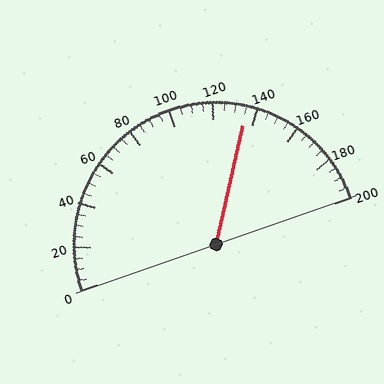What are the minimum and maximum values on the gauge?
The gauge ranges from 0 to 200.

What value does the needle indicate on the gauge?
The needle indicates approximately 135.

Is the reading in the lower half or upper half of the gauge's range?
The reading is in the upper half of the range (0 to 200).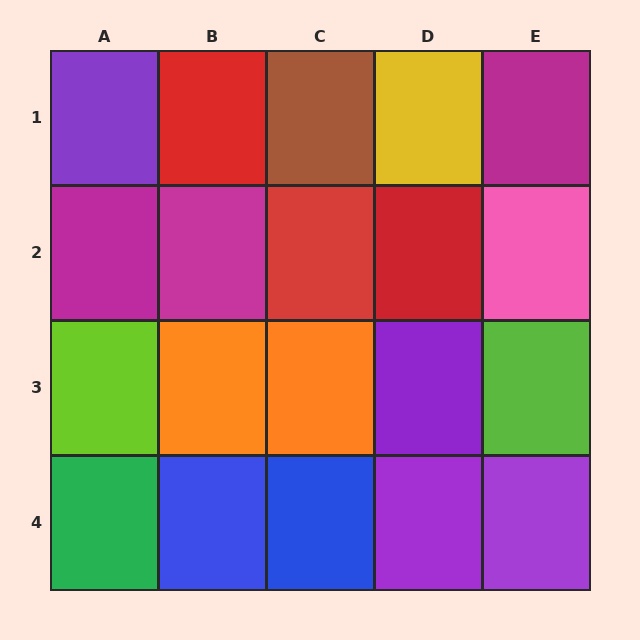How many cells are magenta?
3 cells are magenta.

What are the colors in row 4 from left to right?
Green, blue, blue, purple, purple.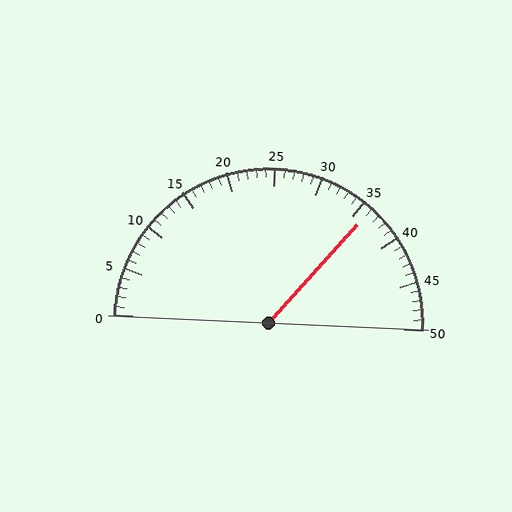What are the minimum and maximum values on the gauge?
The gauge ranges from 0 to 50.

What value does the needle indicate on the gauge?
The needle indicates approximately 36.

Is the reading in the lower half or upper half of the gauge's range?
The reading is in the upper half of the range (0 to 50).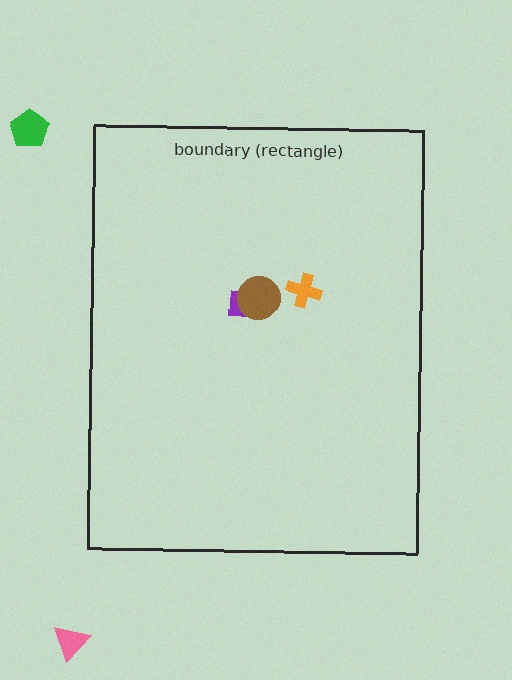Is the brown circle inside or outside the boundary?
Inside.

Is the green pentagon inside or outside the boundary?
Outside.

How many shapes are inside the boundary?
3 inside, 2 outside.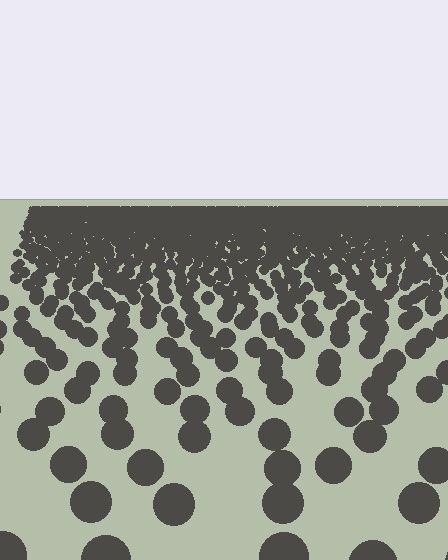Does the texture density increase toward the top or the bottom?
Density increases toward the top.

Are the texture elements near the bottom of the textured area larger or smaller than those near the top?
Larger. Near the bottom, elements are closer to the viewer and appear at a bigger on-screen size.